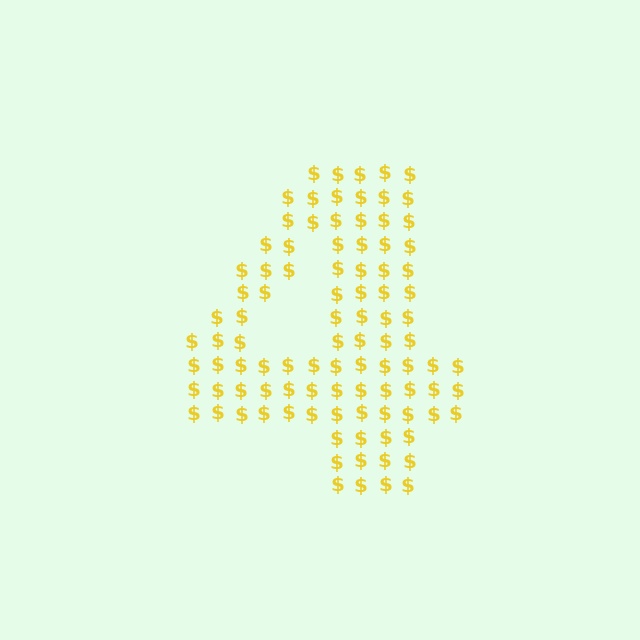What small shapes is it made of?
It is made of small dollar signs.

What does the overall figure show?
The overall figure shows the digit 4.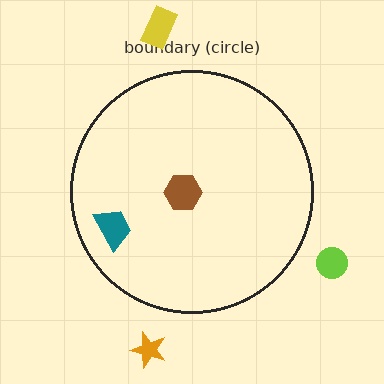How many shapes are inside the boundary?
2 inside, 3 outside.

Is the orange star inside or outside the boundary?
Outside.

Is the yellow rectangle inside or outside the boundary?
Outside.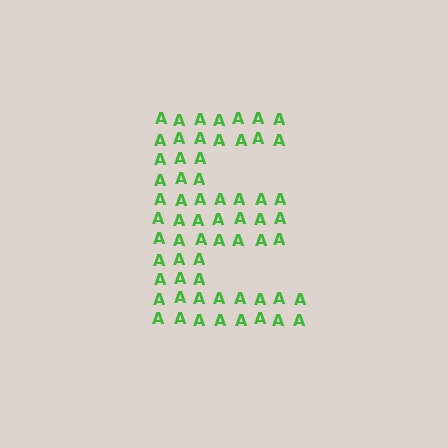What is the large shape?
The large shape is the letter E.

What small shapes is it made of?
It is made of small letter A's.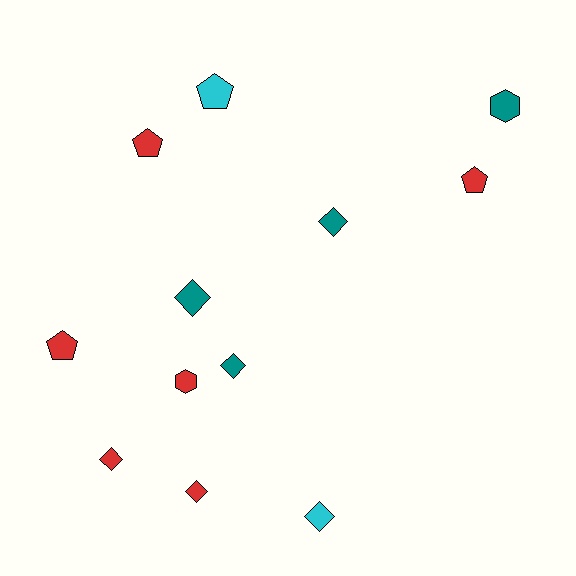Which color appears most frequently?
Red, with 6 objects.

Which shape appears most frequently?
Diamond, with 6 objects.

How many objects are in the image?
There are 12 objects.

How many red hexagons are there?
There is 1 red hexagon.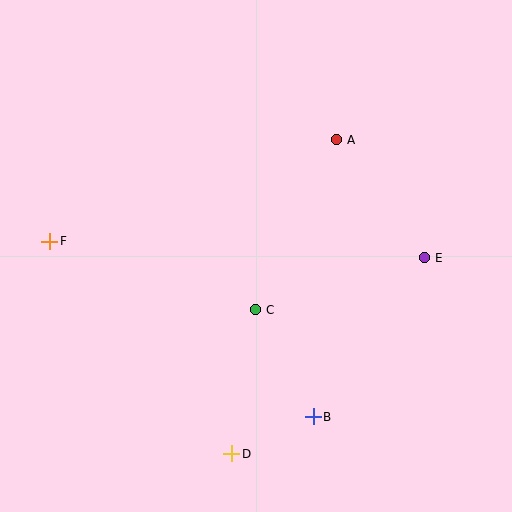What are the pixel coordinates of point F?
Point F is at (50, 241).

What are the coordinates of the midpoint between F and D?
The midpoint between F and D is at (141, 348).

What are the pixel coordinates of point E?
Point E is at (425, 258).